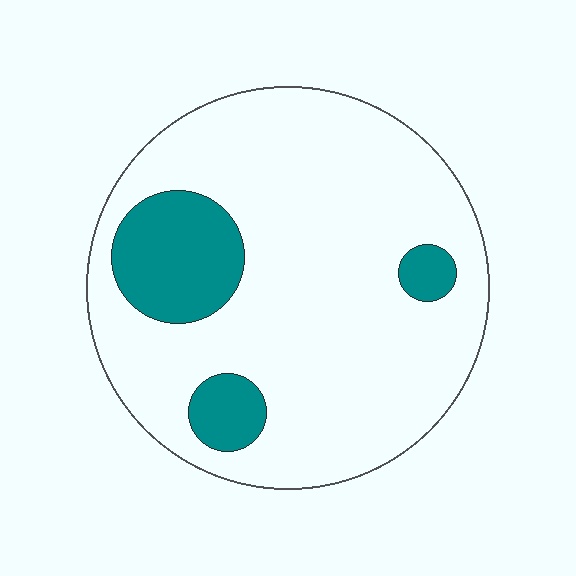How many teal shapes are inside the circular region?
3.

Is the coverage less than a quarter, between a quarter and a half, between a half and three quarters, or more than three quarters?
Less than a quarter.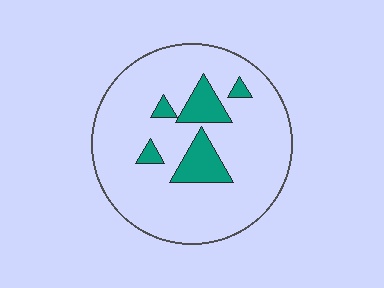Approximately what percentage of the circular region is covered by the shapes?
Approximately 15%.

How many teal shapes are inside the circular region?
5.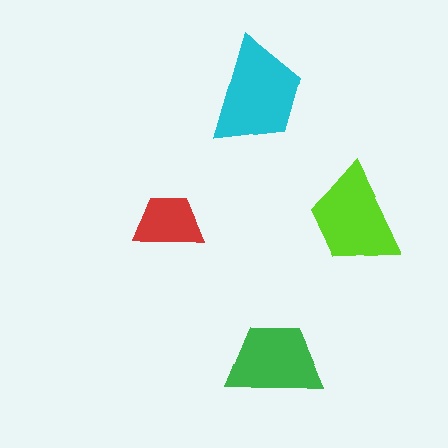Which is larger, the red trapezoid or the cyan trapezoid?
The cyan one.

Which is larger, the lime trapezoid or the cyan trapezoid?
The cyan one.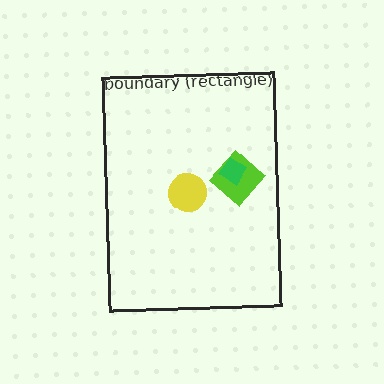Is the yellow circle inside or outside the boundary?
Inside.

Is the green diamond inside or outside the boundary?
Inside.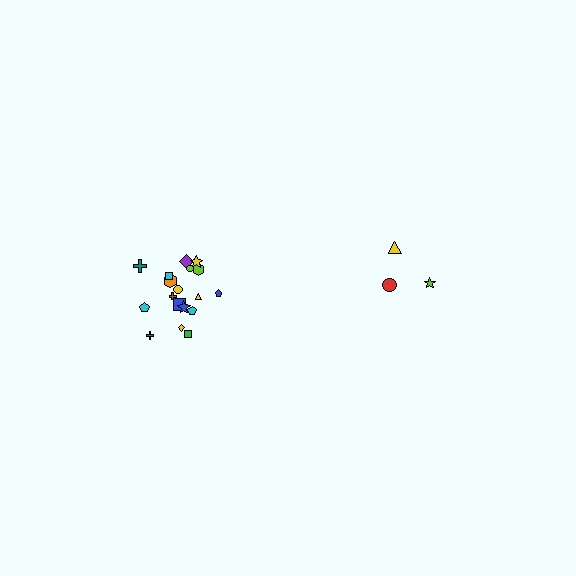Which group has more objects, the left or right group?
The left group.